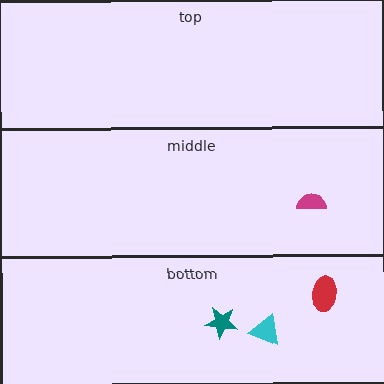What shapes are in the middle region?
The magenta semicircle.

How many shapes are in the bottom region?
3.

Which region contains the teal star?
The bottom region.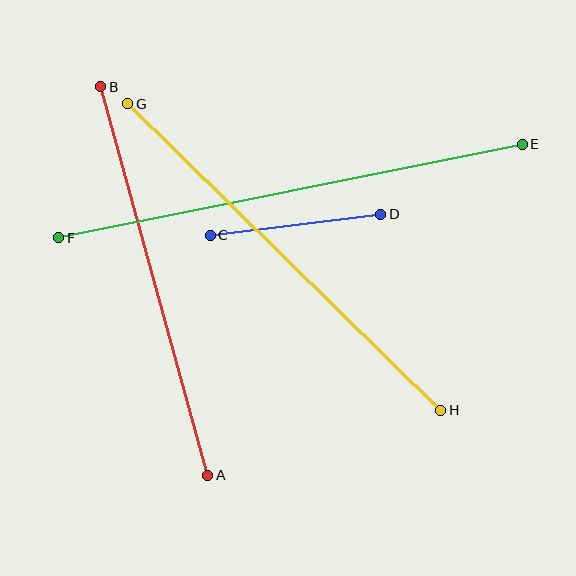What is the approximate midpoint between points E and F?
The midpoint is at approximately (291, 191) pixels.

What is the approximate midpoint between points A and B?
The midpoint is at approximately (154, 281) pixels.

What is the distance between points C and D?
The distance is approximately 171 pixels.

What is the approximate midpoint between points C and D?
The midpoint is at approximately (295, 225) pixels.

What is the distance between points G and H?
The distance is approximately 438 pixels.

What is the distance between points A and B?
The distance is approximately 403 pixels.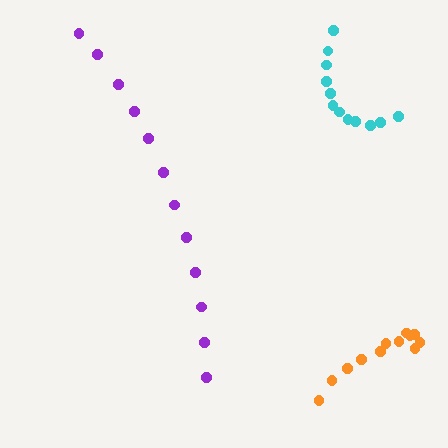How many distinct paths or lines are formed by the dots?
There are 3 distinct paths.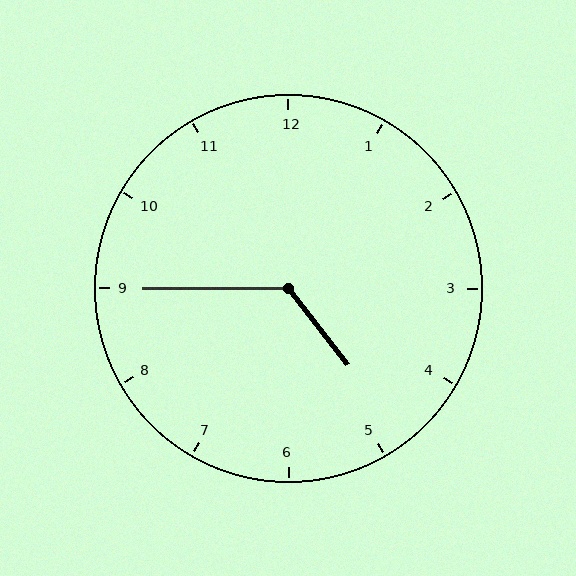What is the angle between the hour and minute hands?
Approximately 128 degrees.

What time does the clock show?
4:45.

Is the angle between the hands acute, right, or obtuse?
It is obtuse.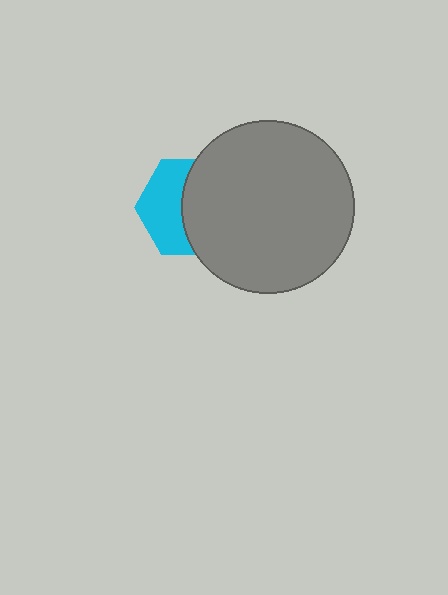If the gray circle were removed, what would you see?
You would see the complete cyan hexagon.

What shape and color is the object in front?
The object in front is a gray circle.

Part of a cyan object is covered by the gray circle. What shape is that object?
It is a hexagon.